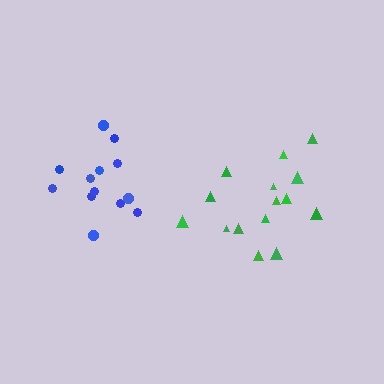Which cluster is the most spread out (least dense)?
Green.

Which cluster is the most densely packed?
Blue.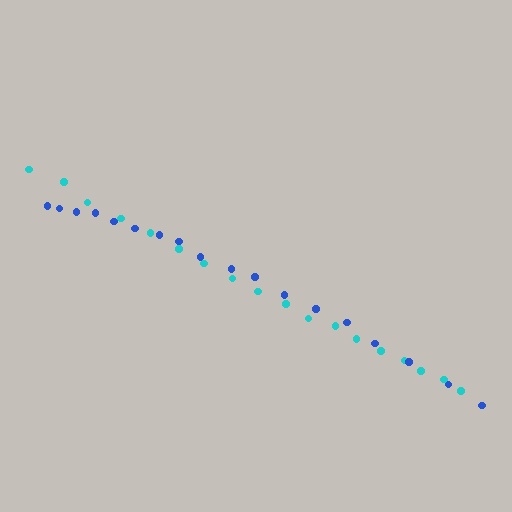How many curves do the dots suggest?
There are 2 distinct paths.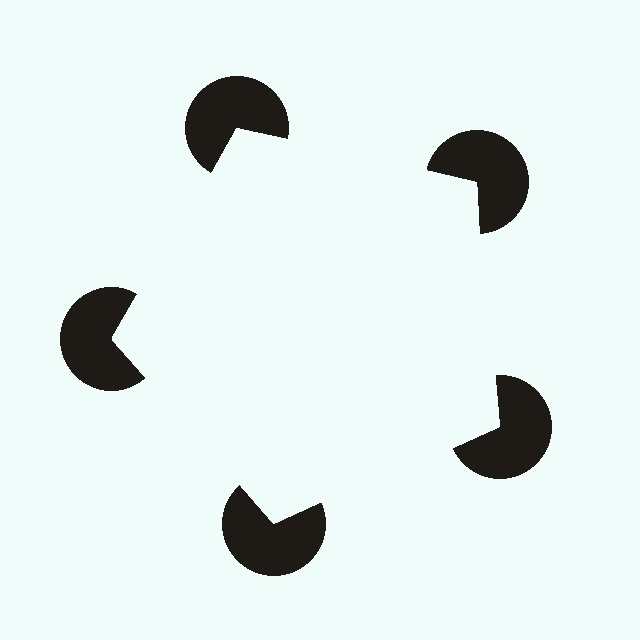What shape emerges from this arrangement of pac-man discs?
An illusory pentagon — its edges are inferred from the aligned wedge cuts in the pac-man discs, not physically drawn.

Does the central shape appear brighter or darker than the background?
It typically appears slightly brighter than the background, even though no actual brightness change is drawn.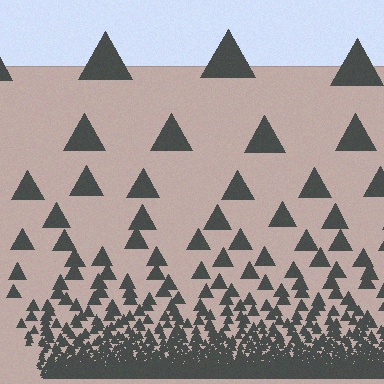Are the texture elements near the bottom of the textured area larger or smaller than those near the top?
Smaller. The gradient is inverted — elements near the bottom are smaller and denser.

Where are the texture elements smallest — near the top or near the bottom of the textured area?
Near the bottom.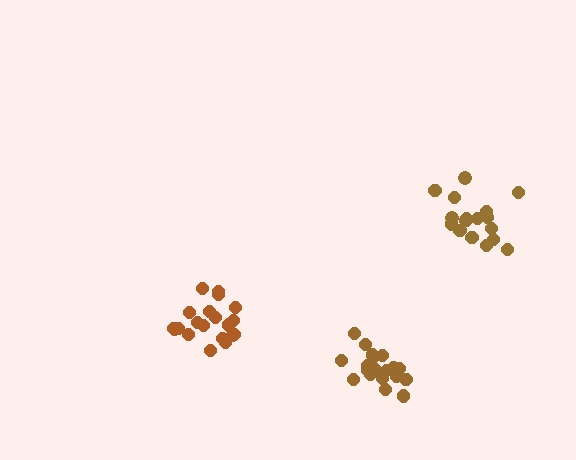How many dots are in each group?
Group 1: 17 dots, Group 2: 21 dots, Group 3: 21 dots (59 total).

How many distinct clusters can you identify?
There are 3 distinct clusters.